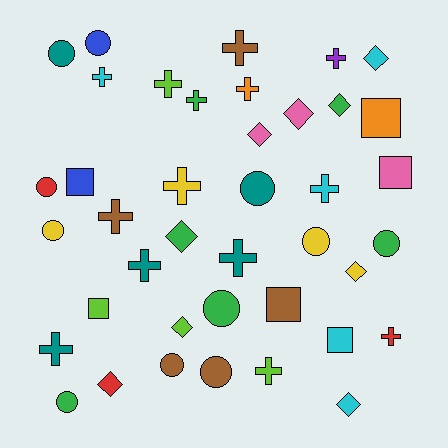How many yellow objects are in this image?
There are 4 yellow objects.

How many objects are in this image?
There are 40 objects.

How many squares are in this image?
There are 6 squares.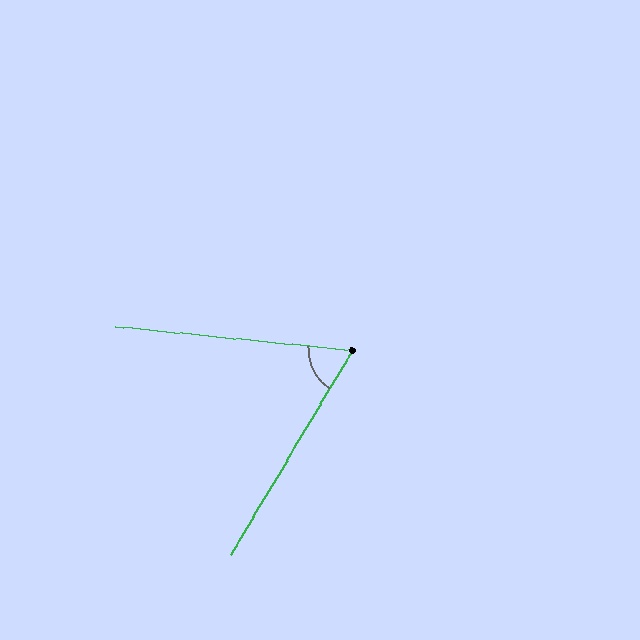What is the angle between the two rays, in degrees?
Approximately 65 degrees.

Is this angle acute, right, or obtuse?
It is acute.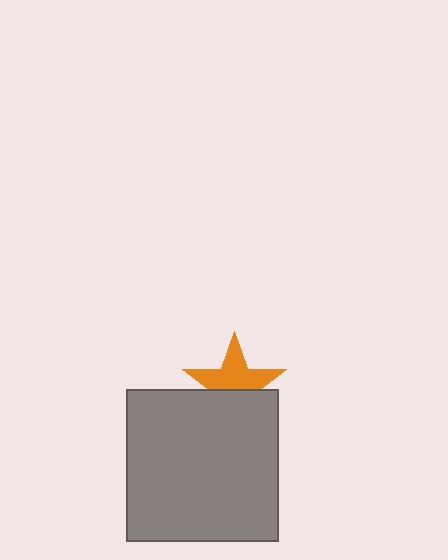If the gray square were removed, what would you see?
You would see the complete orange star.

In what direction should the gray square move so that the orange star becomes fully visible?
The gray square should move down. That is the shortest direction to clear the overlap and leave the orange star fully visible.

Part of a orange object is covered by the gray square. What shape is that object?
It is a star.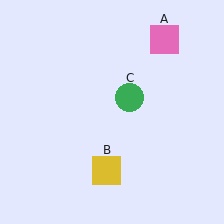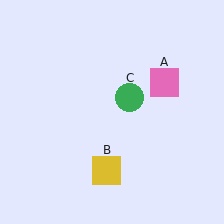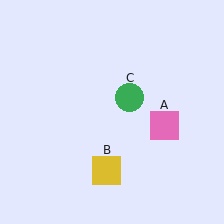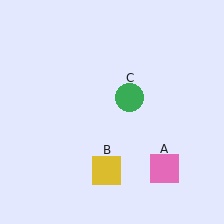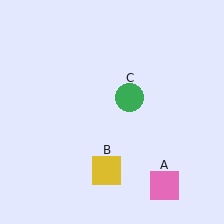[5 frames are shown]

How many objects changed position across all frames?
1 object changed position: pink square (object A).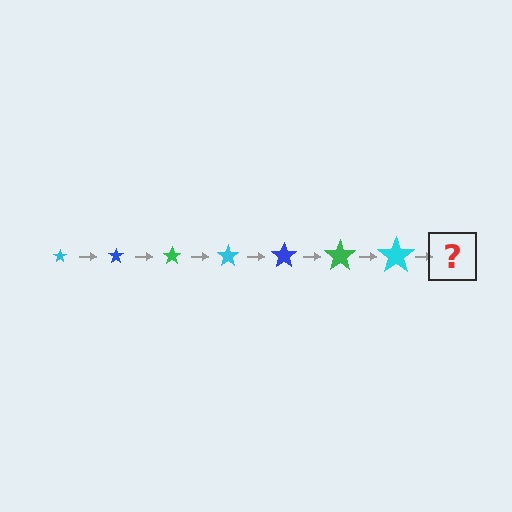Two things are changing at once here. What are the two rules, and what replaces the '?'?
The two rules are that the star grows larger each step and the color cycles through cyan, blue, and green. The '?' should be a blue star, larger than the previous one.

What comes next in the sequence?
The next element should be a blue star, larger than the previous one.